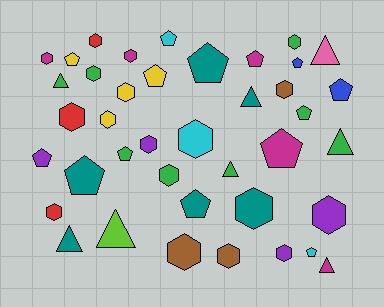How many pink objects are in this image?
There is 1 pink object.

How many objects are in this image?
There are 40 objects.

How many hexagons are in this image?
There are 18 hexagons.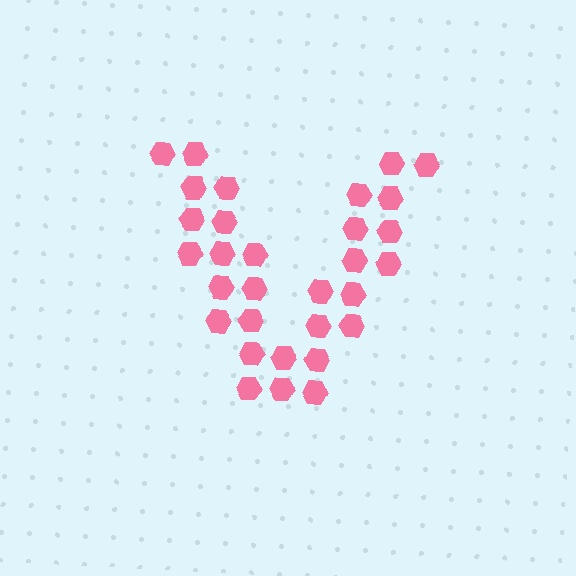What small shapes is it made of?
It is made of small hexagons.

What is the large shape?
The large shape is the letter V.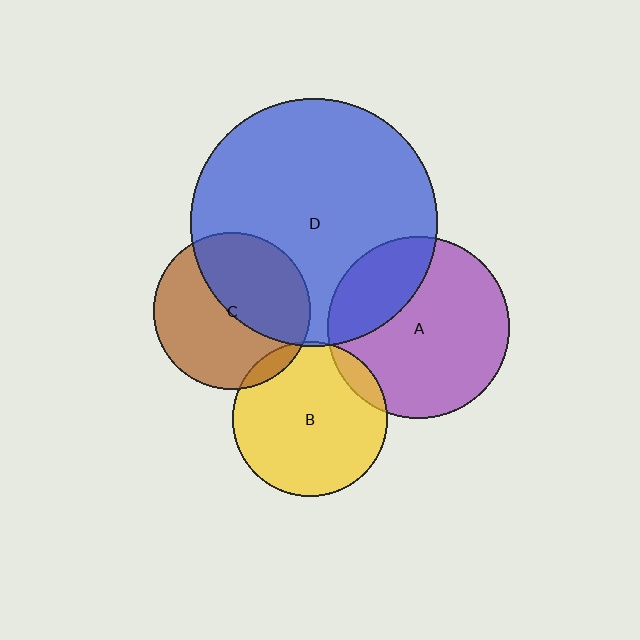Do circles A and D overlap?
Yes.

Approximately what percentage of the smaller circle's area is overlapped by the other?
Approximately 25%.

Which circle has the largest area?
Circle D (blue).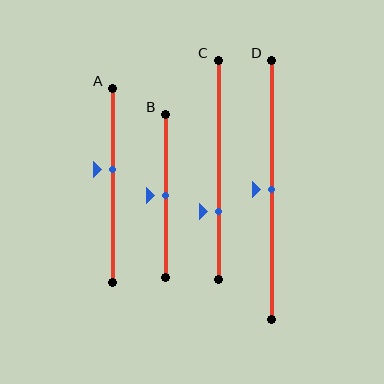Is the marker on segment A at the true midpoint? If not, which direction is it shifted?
No, the marker on segment A is shifted upward by about 8% of the segment length.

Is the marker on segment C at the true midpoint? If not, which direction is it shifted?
No, the marker on segment C is shifted downward by about 19% of the segment length.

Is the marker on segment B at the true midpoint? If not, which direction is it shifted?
Yes, the marker on segment B is at the true midpoint.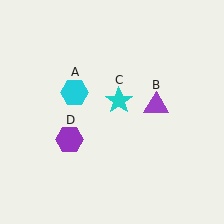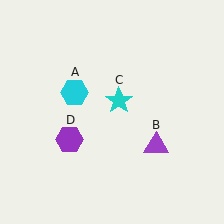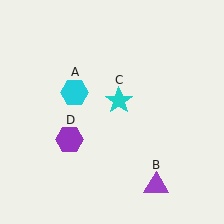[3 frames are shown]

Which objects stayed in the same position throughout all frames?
Cyan hexagon (object A) and cyan star (object C) and purple hexagon (object D) remained stationary.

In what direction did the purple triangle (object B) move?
The purple triangle (object B) moved down.